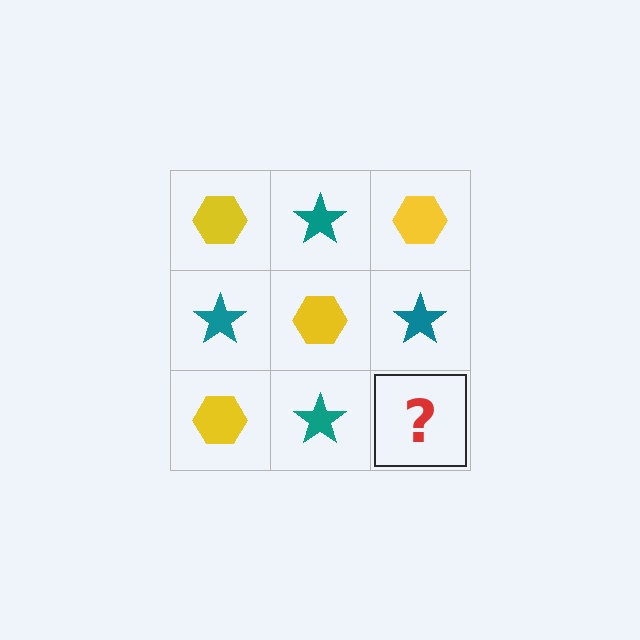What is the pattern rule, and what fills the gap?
The rule is that it alternates yellow hexagon and teal star in a checkerboard pattern. The gap should be filled with a yellow hexagon.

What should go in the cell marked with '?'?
The missing cell should contain a yellow hexagon.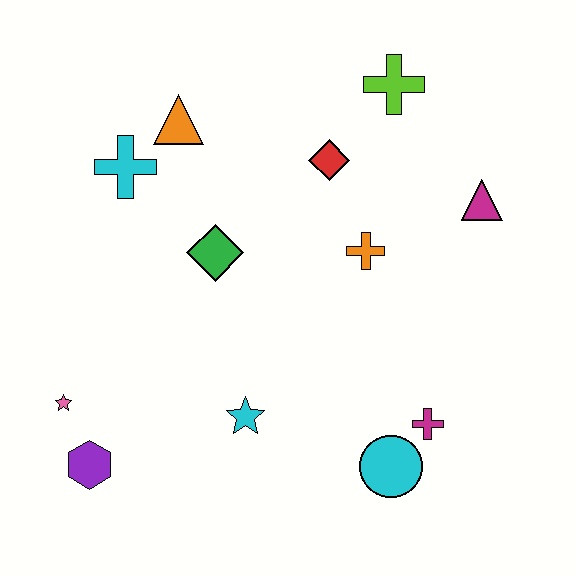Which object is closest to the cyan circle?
The magenta cross is closest to the cyan circle.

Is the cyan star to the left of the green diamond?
No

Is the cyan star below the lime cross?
Yes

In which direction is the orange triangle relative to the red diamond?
The orange triangle is to the left of the red diamond.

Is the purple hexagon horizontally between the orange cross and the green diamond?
No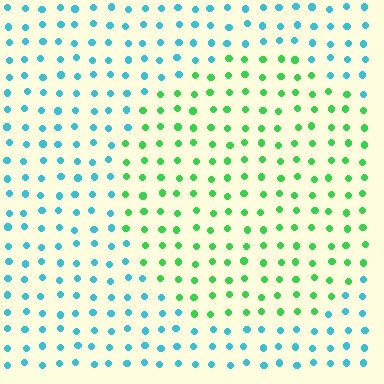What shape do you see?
I see a circle.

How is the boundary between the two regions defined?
The boundary is defined purely by a slight shift in hue (about 57 degrees). Spacing, size, and orientation are identical on both sides.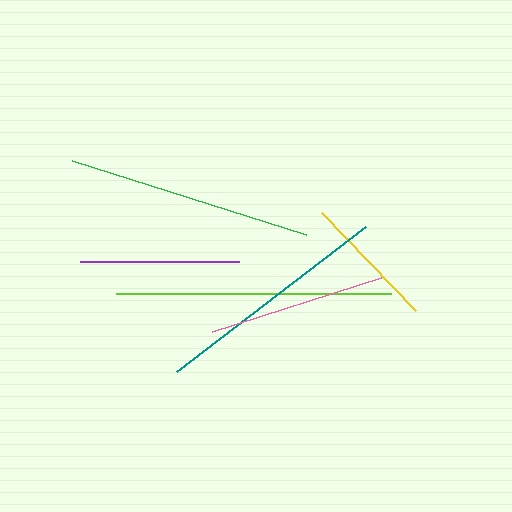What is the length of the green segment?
The green segment is approximately 245 pixels long.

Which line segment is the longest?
The lime line is the longest at approximately 275 pixels.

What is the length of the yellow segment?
The yellow segment is approximately 136 pixels long.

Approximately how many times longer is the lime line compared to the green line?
The lime line is approximately 1.1 times the length of the green line.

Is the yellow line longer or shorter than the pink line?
The pink line is longer than the yellow line.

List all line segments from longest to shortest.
From longest to shortest: lime, green, teal, pink, purple, yellow.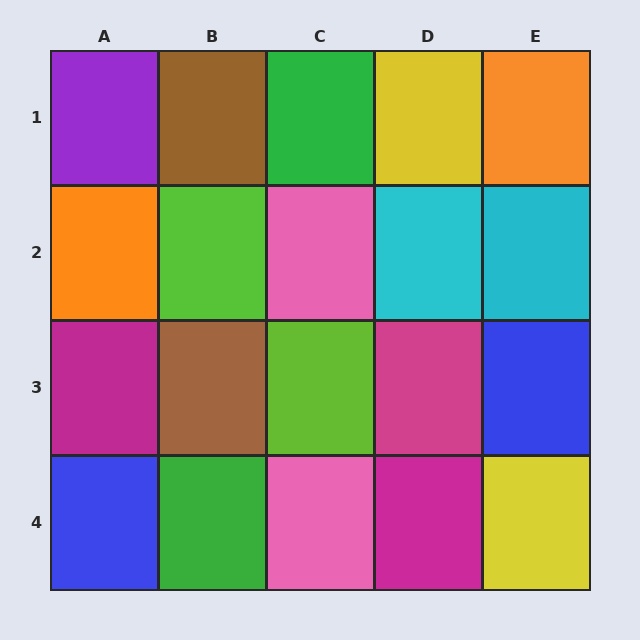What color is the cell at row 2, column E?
Cyan.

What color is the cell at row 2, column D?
Cyan.